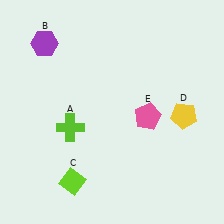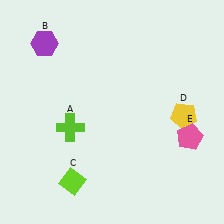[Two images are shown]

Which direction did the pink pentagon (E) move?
The pink pentagon (E) moved right.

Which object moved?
The pink pentagon (E) moved right.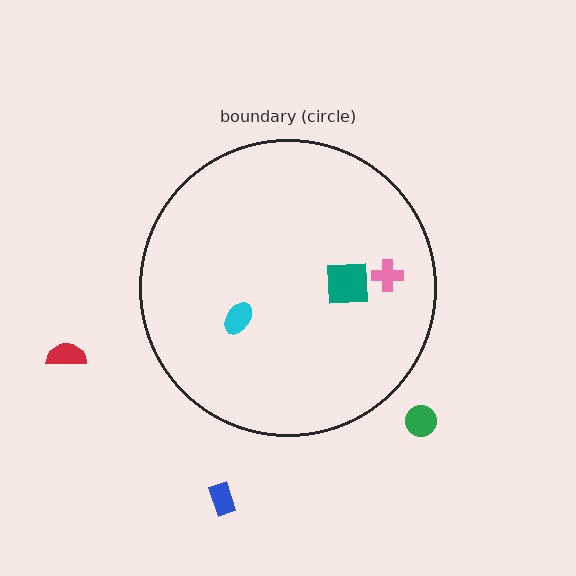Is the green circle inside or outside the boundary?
Outside.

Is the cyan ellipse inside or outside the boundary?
Inside.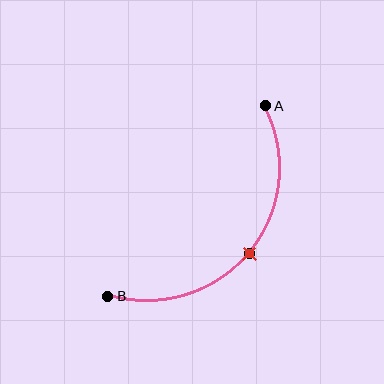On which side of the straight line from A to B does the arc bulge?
The arc bulges below and to the right of the straight line connecting A and B.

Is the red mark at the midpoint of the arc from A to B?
Yes. The red mark lies on the arc at equal arc-length from both A and B — it is the arc midpoint.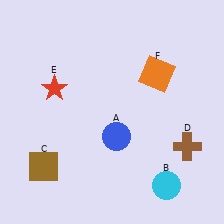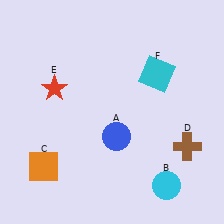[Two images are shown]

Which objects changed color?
C changed from brown to orange. F changed from orange to cyan.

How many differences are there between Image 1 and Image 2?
There are 2 differences between the two images.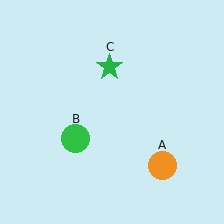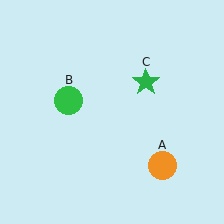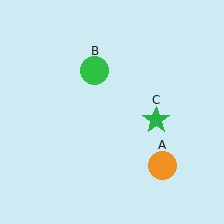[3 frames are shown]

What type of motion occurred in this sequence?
The green circle (object B), green star (object C) rotated clockwise around the center of the scene.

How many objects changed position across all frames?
2 objects changed position: green circle (object B), green star (object C).